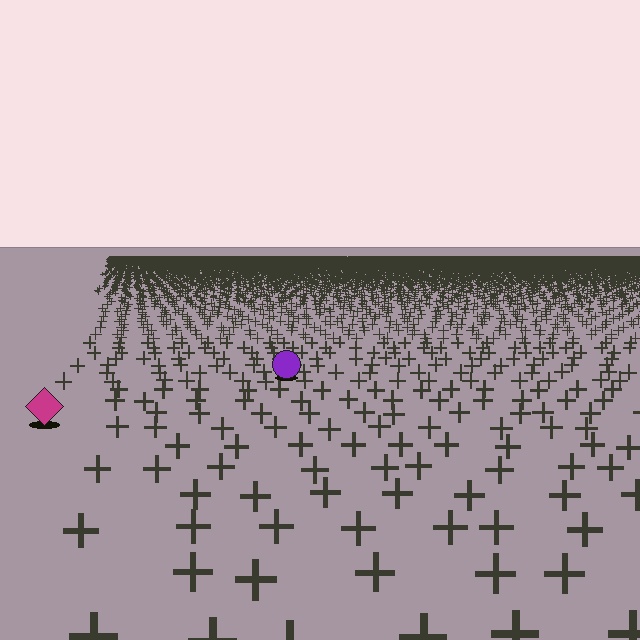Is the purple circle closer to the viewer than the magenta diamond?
No. The magenta diamond is closer — you can tell from the texture gradient: the ground texture is coarser near it.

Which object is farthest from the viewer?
The purple circle is farthest from the viewer. It appears smaller and the ground texture around it is denser.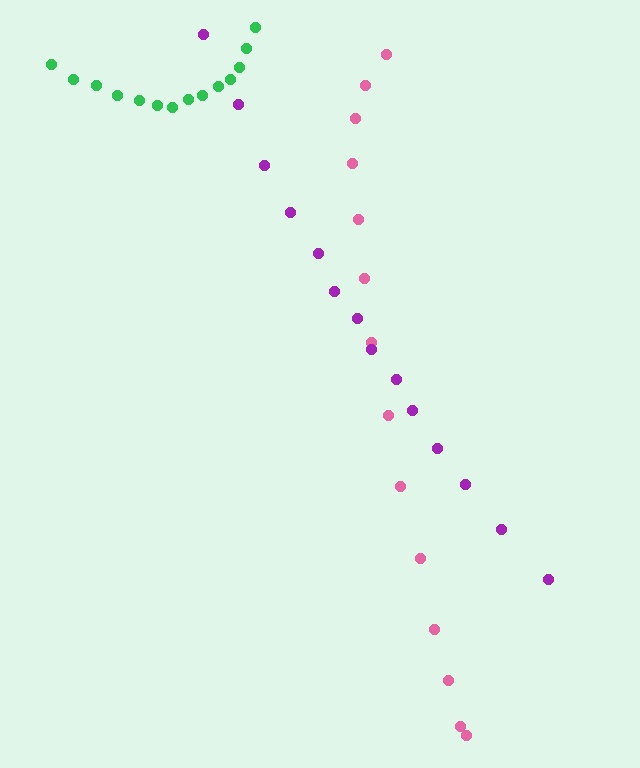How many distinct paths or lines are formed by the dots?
There are 3 distinct paths.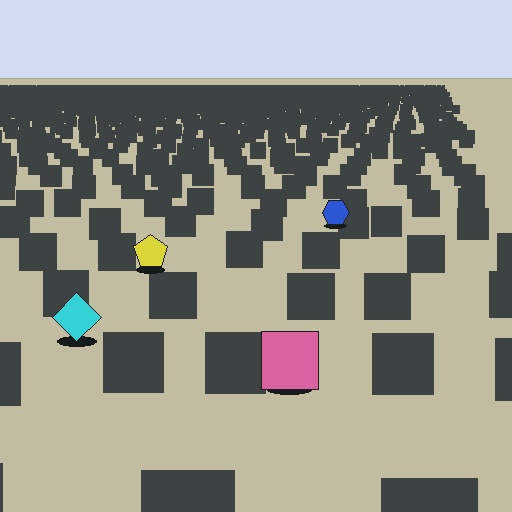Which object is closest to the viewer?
The pink square is closest. The texture marks near it are larger and more spread out.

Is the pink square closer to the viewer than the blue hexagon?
Yes. The pink square is closer — you can tell from the texture gradient: the ground texture is coarser near it.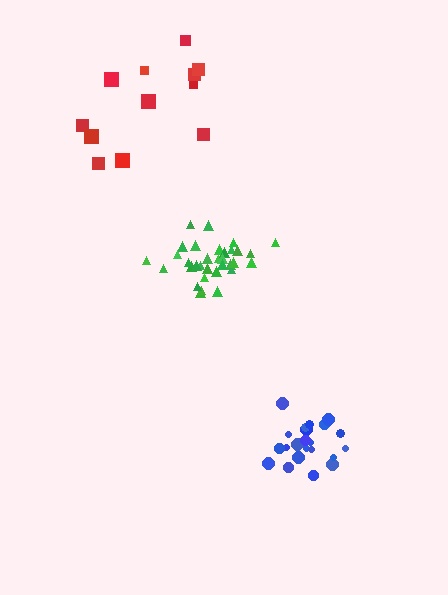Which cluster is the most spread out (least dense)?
Red.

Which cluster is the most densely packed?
Green.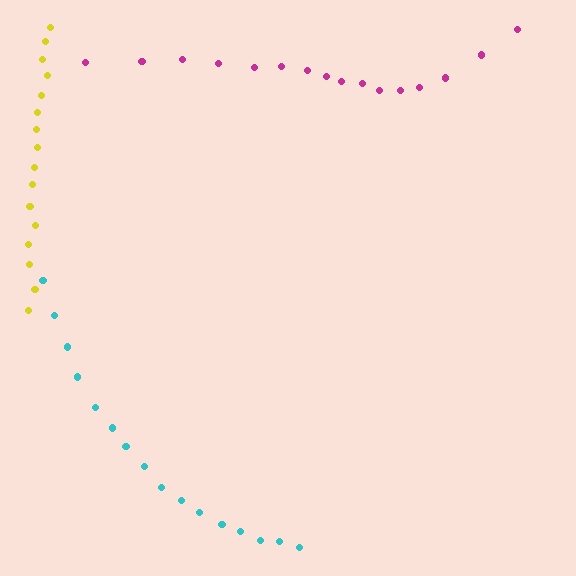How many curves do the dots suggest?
There are 3 distinct paths.